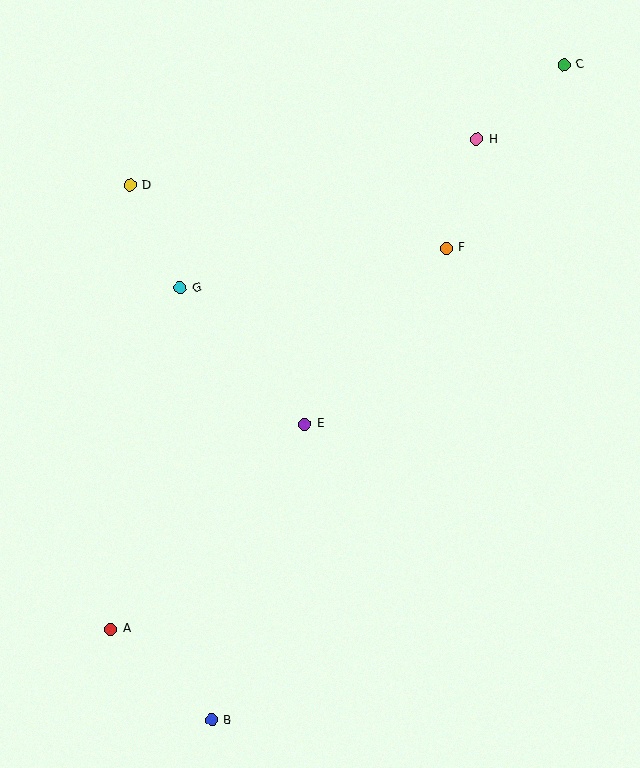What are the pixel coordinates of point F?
Point F is at (446, 248).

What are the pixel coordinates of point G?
Point G is at (180, 288).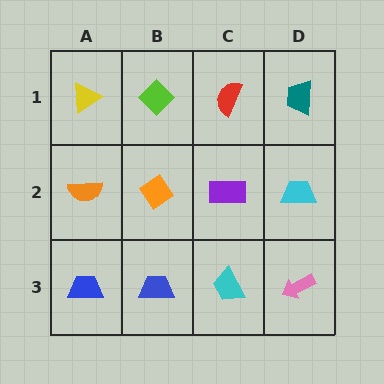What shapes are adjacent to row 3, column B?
An orange diamond (row 2, column B), a blue trapezoid (row 3, column A), a cyan trapezoid (row 3, column C).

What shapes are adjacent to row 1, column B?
An orange diamond (row 2, column B), a yellow triangle (row 1, column A), a red semicircle (row 1, column C).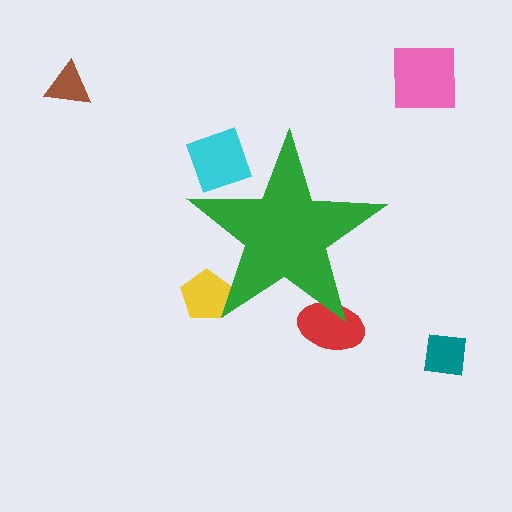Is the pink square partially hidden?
No, the pink square is fully visible.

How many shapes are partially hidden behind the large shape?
3 shapes are partially hidden.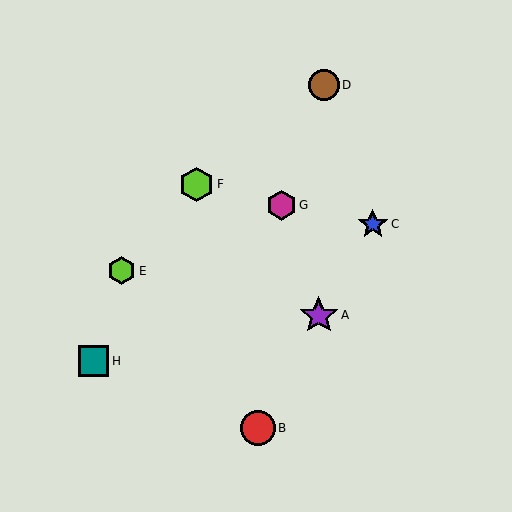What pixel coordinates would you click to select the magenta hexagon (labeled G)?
Click at (282, 205) to select the magenta hexagon G.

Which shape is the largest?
The purple star (labeled A) is the largest.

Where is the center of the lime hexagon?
The center of the lime hexagon is at (122, 271).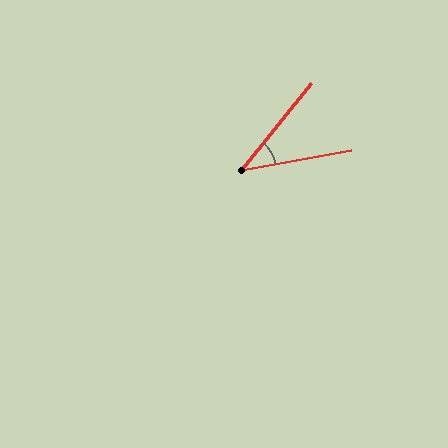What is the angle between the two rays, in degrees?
Approximately 41 degrees.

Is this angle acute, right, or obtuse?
It is acute.